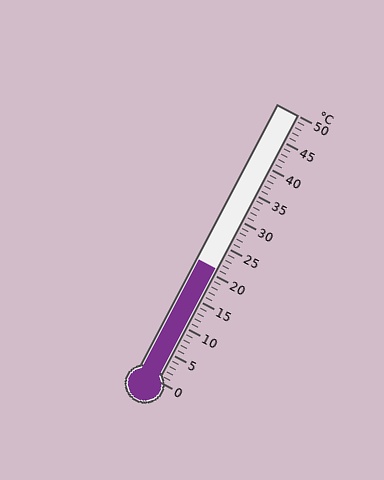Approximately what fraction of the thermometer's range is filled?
The thermometer is filled to approximately 40% of its range.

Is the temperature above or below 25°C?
The temperature is below 25°C.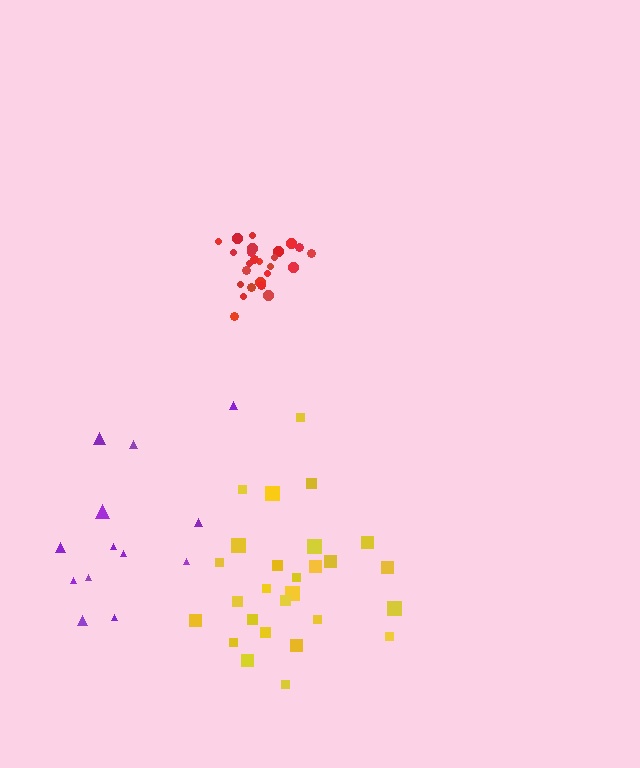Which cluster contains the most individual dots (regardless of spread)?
Yellow (28).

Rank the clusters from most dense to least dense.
red, yellow, purple.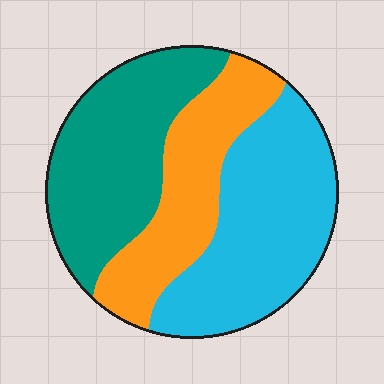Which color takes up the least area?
Orange, at roughly 25%.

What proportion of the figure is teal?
Teal takes up between a third and a half of the figure.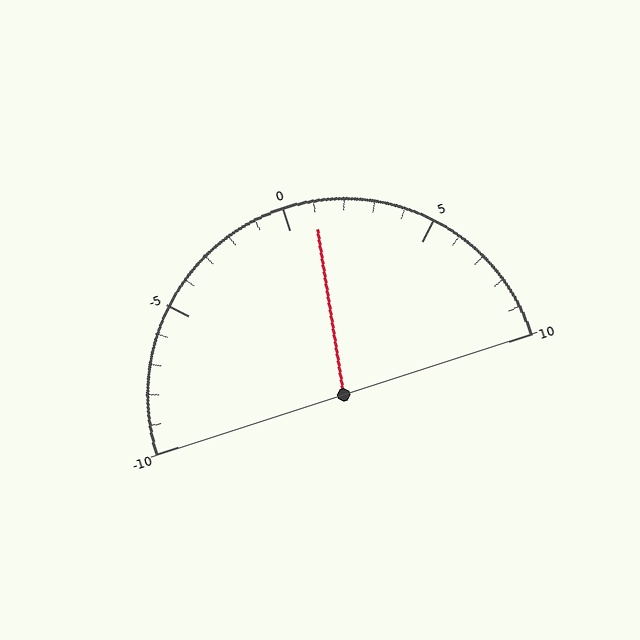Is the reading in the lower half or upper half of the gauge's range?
The reading is in the upper half of the range (-10 to 10).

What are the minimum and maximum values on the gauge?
The gauge ranges from -10 to 10.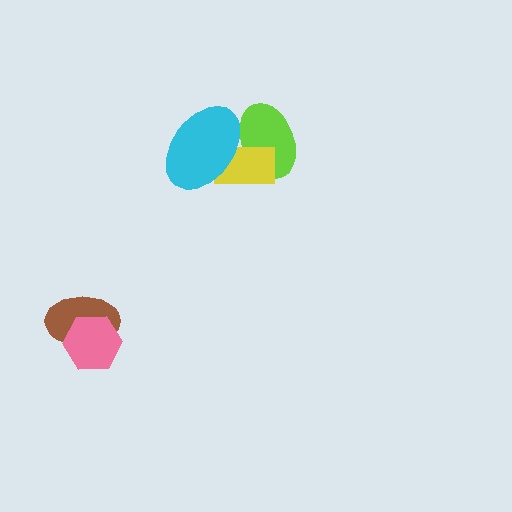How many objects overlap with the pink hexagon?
1 object overlaps with the pink hexagon.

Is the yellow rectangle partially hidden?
Yes, it is partially covered by another shape.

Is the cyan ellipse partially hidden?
No, no other shape covers it.